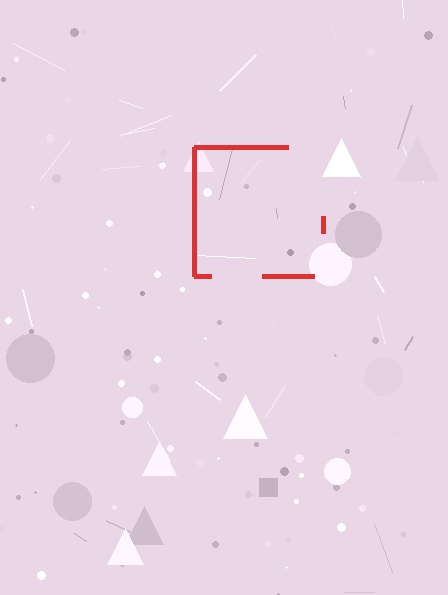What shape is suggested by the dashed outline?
The dashed outline suggests a square.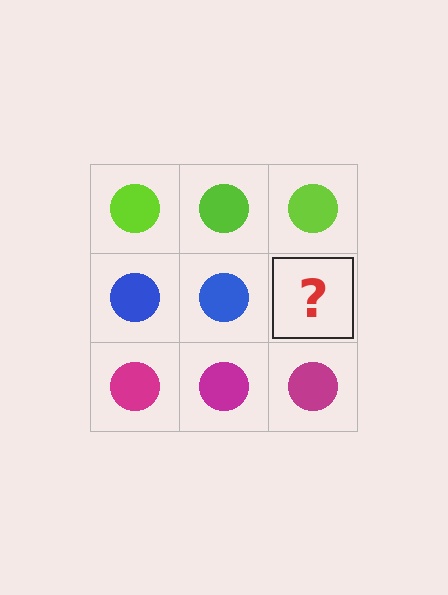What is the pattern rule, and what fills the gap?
The rule is that each row has a consistent color. The gap should be filled with a blue circle.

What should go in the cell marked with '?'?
The missing cell should contain a blue circle.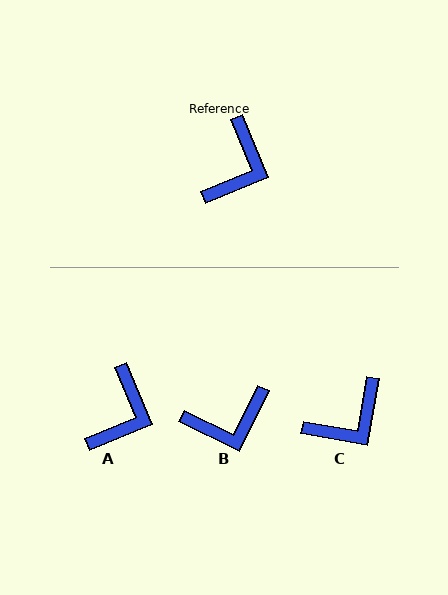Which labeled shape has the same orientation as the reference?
A.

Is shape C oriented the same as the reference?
No, it is off by about 32 degrees.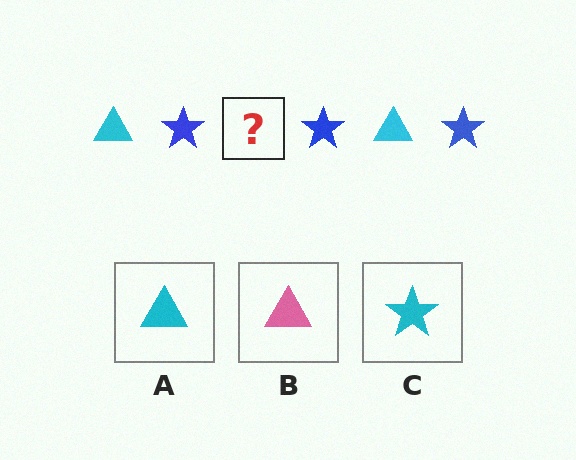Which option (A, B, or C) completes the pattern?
A.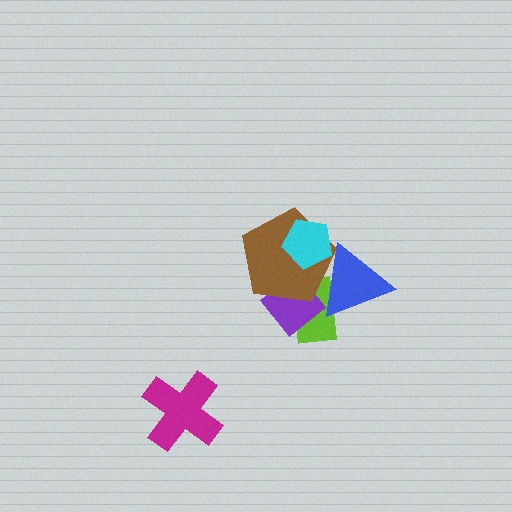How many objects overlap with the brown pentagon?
4 objects overlap with the brown pentagon.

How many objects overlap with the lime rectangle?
3 objects overlap with the lime rectangle.